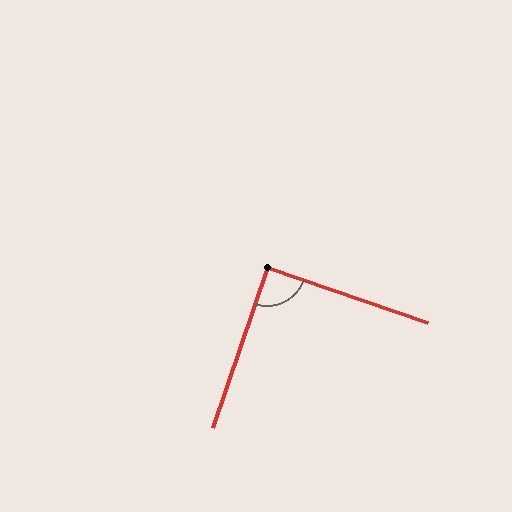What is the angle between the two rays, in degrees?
Approximately 90 degrees.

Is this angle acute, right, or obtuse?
It is approximately a right angle.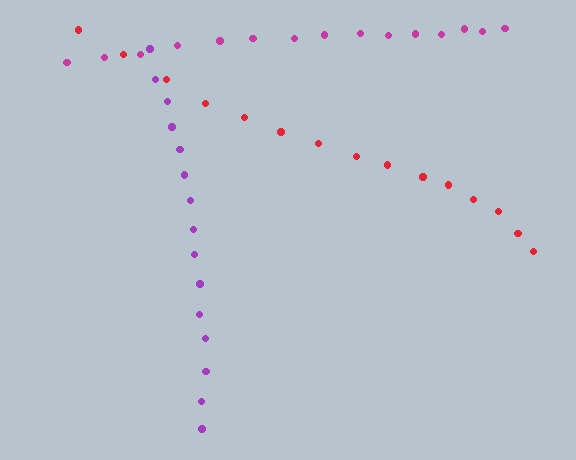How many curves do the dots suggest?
There are 3 distinct paths.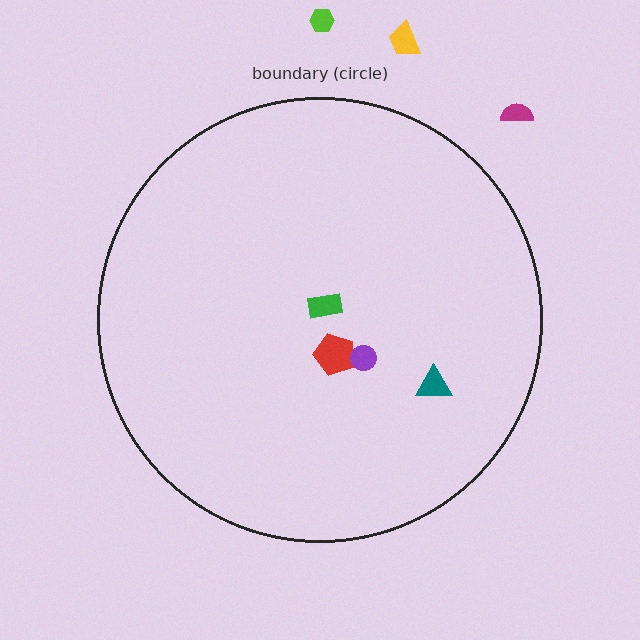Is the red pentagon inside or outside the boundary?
Inside.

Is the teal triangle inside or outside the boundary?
Inside.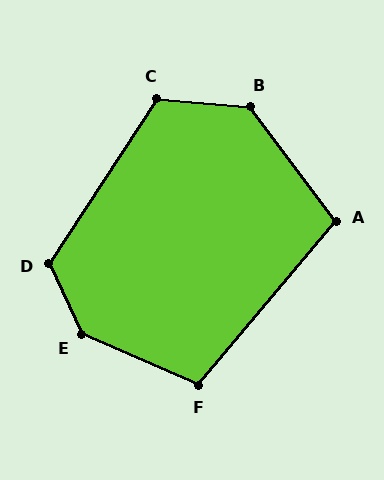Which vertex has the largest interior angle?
E, at approximately 138 degrees.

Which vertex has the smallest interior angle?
A, at approximately 103 degrees.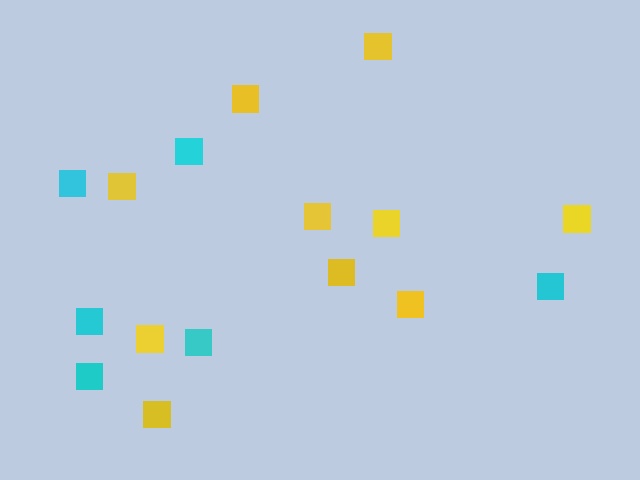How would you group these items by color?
There are 2 groups: one group of yellow squares (10) and one group of cyan squares (6).